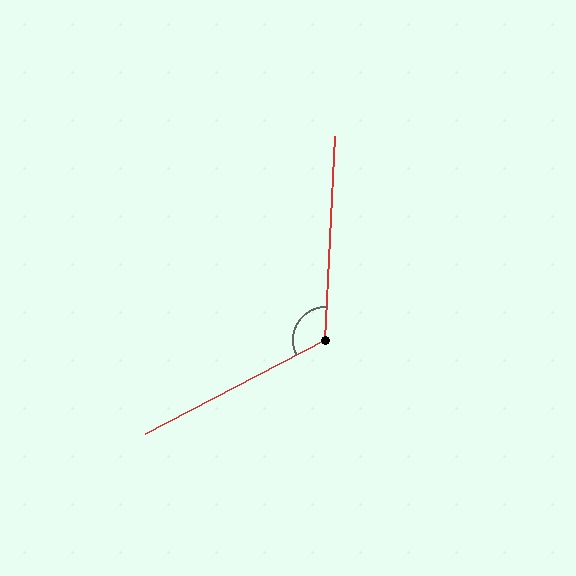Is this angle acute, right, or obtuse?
It is obtuse.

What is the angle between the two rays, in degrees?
Approximately 121 degrees.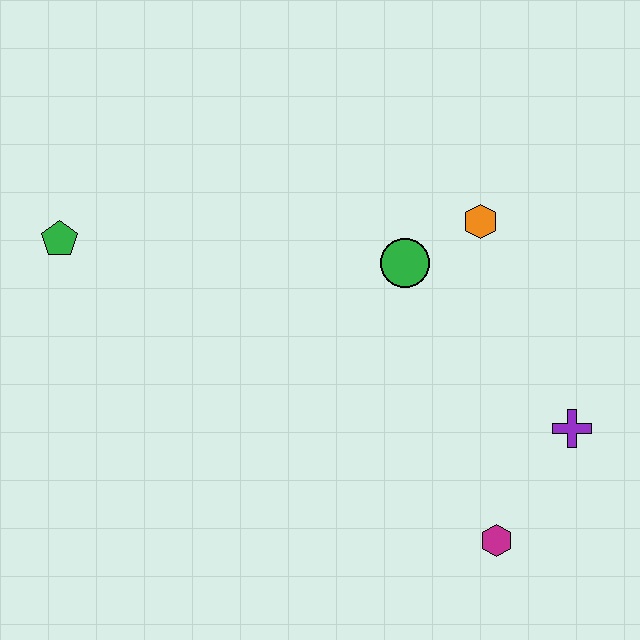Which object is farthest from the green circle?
The green pentagon is farthest from the green circle.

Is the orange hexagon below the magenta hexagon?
No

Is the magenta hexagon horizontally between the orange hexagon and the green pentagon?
No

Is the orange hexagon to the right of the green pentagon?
Yes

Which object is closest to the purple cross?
The magenta hexagon is closest to the purple cross.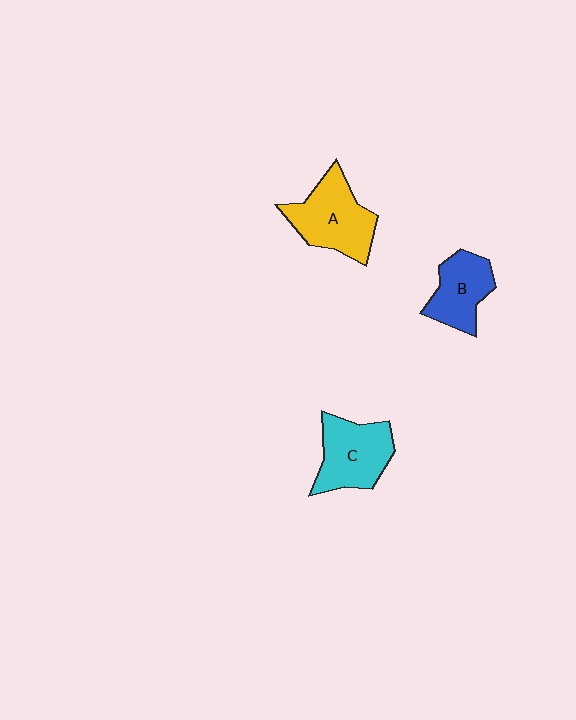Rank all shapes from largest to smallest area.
From largest to smallest: A (yellow), C (cyan), B (blue).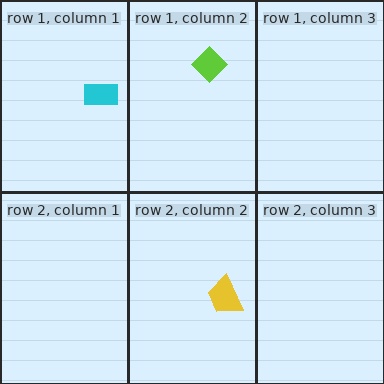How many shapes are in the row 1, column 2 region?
1.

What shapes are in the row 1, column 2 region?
The lime diamond.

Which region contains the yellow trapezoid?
The row 2, column 2 region.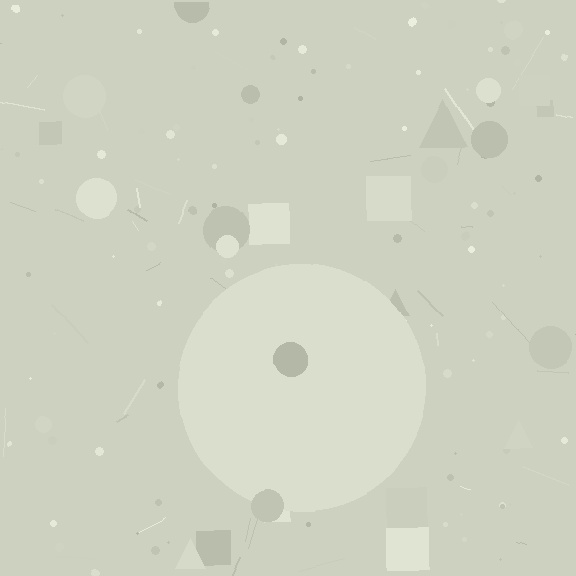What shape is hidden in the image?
A circle is hidden in the image.